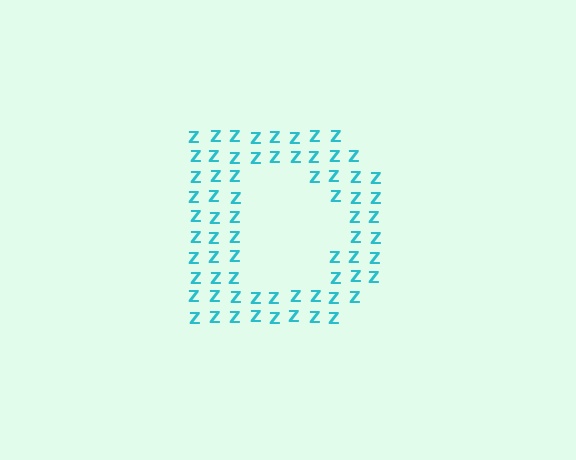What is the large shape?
The large shape is the letter D.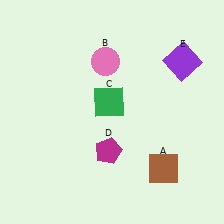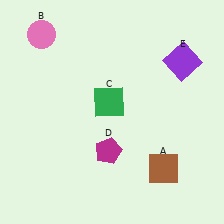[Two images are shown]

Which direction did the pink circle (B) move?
The pink circle (B) moved left.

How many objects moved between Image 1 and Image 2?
1 object moved between the two images.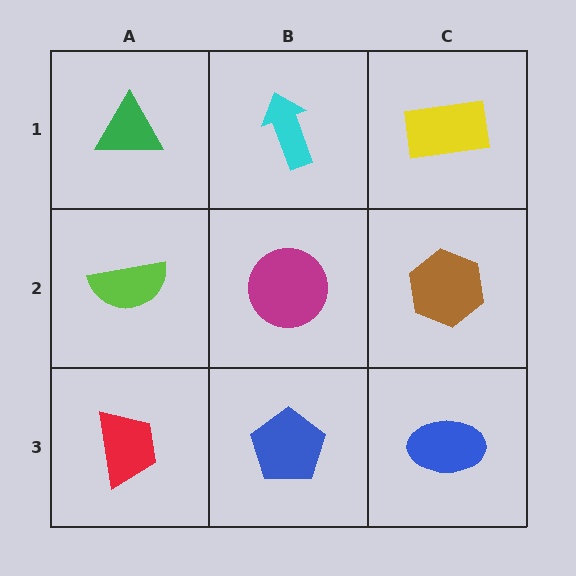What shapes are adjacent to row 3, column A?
A lime semicircle (row 2, column A), a blue pentagon (row 3, column B).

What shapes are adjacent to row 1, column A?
A lime semicircle (row 2, column A), a cyan arrow (row 1, column B).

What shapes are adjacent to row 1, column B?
A magenta circle (row 2, column B), a green triangle (row 1, column A), a yellow rectangle (row 1, column C).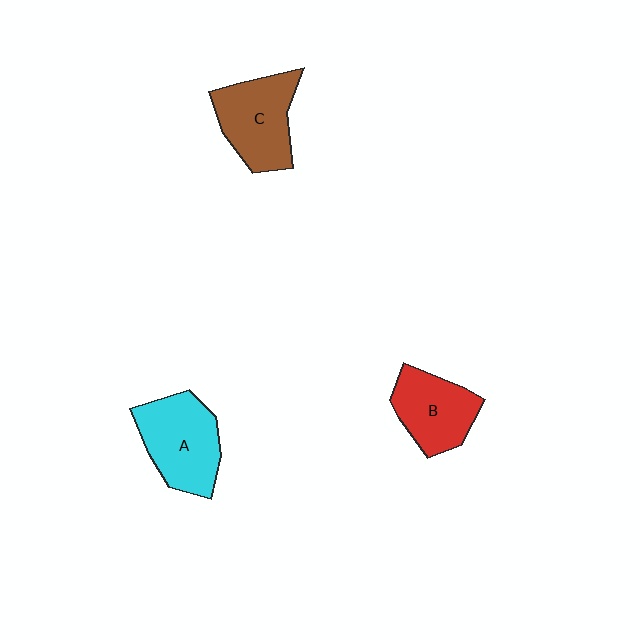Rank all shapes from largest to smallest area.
From largest to smallest: A (cyan), C (brown), B (red).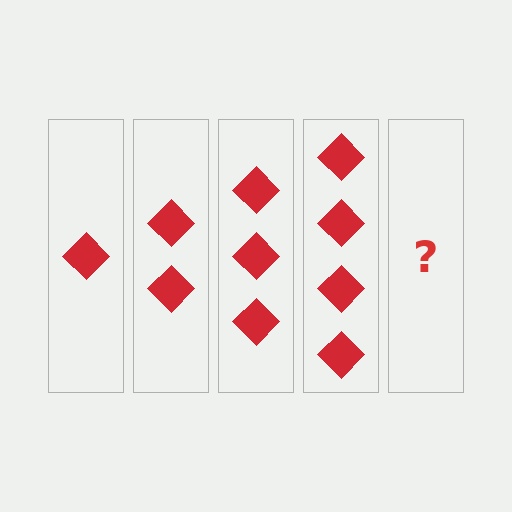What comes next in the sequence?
The next element should be 5 diamonds.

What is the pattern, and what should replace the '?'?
The pattern is that each step adds one more diamond. The '?' should be 5 diamonds.